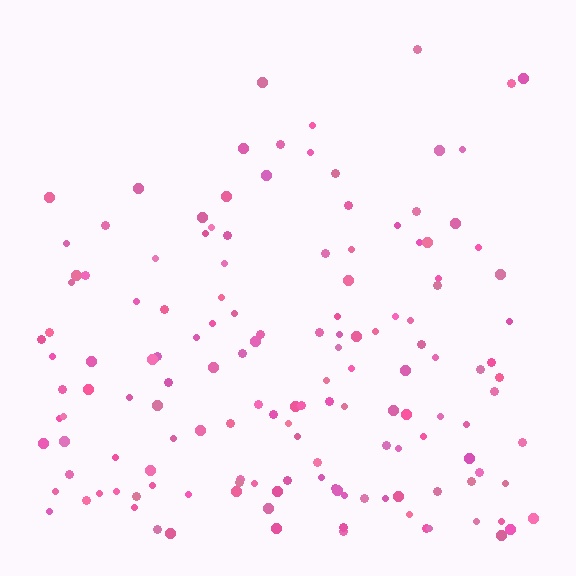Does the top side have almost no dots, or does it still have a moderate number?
Still a moderate number, just noticeably fewer than the bottom.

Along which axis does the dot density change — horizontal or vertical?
Vertical.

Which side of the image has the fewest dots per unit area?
The top.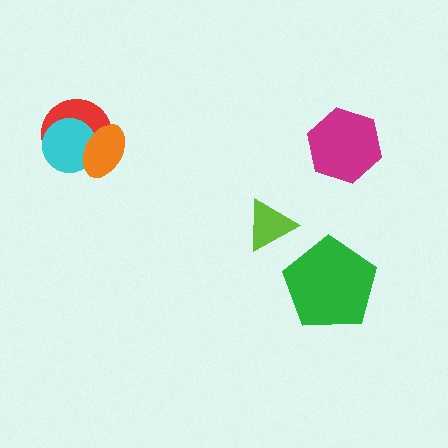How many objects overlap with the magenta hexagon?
0 objects overlap with the magenta hexagon.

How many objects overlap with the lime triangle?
0 objects overlap with the lime triangle.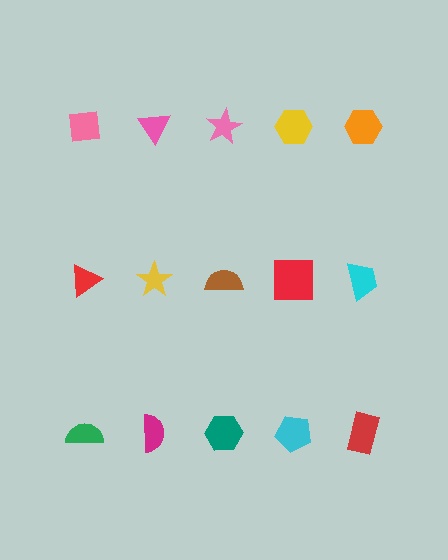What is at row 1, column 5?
An orange hexagon.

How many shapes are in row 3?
5 shapes.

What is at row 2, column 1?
A red triangle.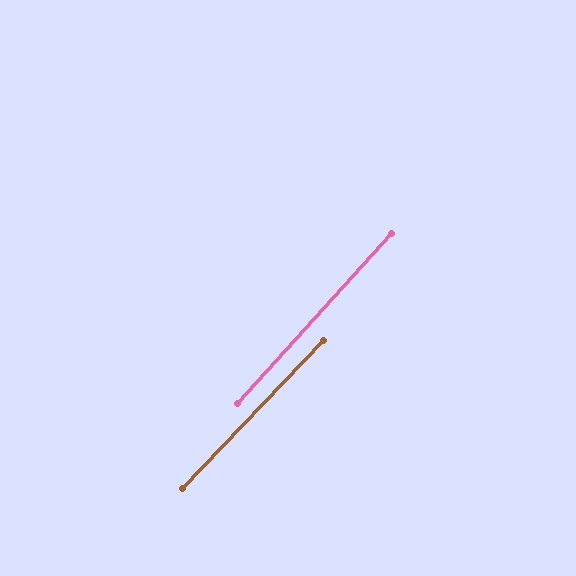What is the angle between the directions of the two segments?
Approximately 2 degrees.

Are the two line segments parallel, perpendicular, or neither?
Parallel — their directions differ by only 1.5°.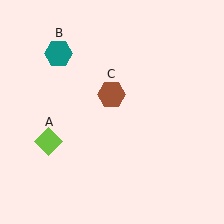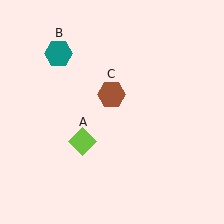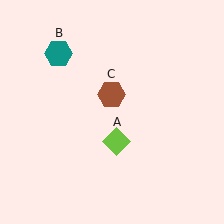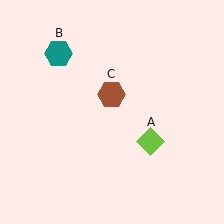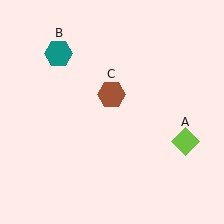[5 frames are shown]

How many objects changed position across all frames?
1 object changed position: lime diamond (object A).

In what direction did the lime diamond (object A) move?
The lime diamond (object A) moved right.